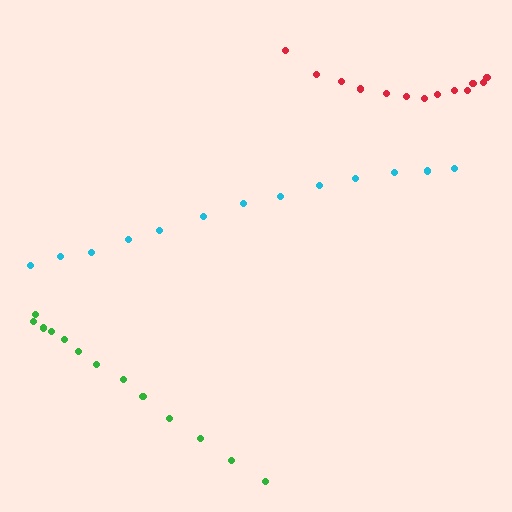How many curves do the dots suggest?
There are 3 distinct paths.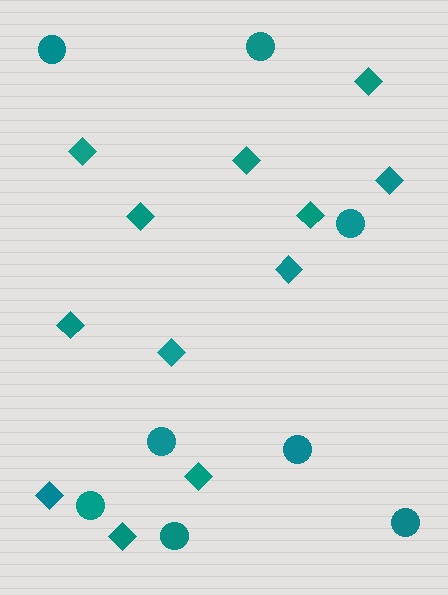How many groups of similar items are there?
There are 2 groups: one group of circles (8) and one group of diamonds (12).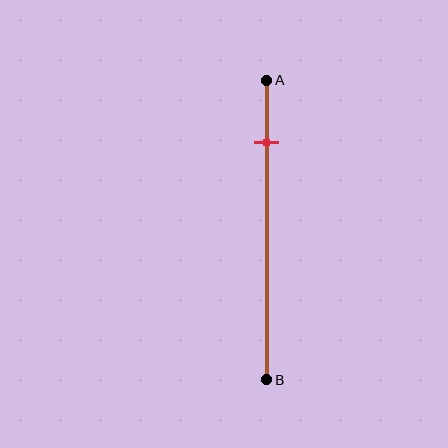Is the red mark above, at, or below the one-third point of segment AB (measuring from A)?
The red mark is above the one-third point of segment AB.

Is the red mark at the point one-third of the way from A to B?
No, the mark is at about 20% from A, not at the 33% one-third point.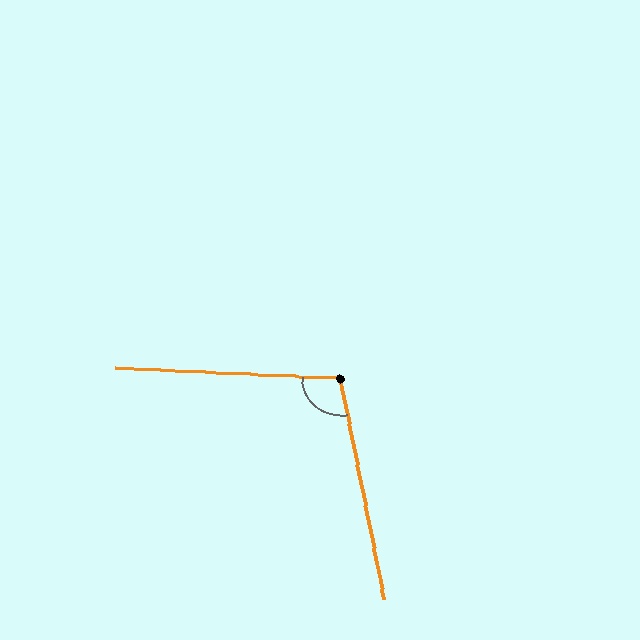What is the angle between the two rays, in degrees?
Approximately 104 degrees.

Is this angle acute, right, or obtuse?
It is obtuse.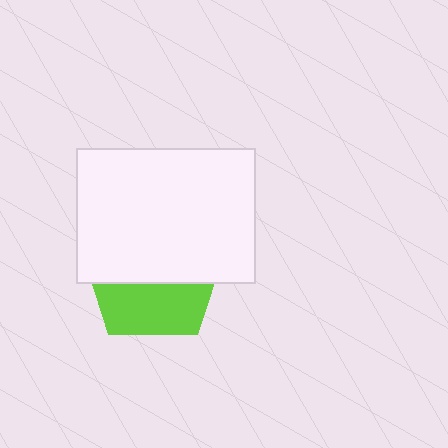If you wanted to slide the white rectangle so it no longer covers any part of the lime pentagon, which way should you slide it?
Slide it up — that is the most direct way to separate the two shapes.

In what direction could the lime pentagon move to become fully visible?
The lime pentagon could move down. That would shift it out from behind the white rectangle entirely.